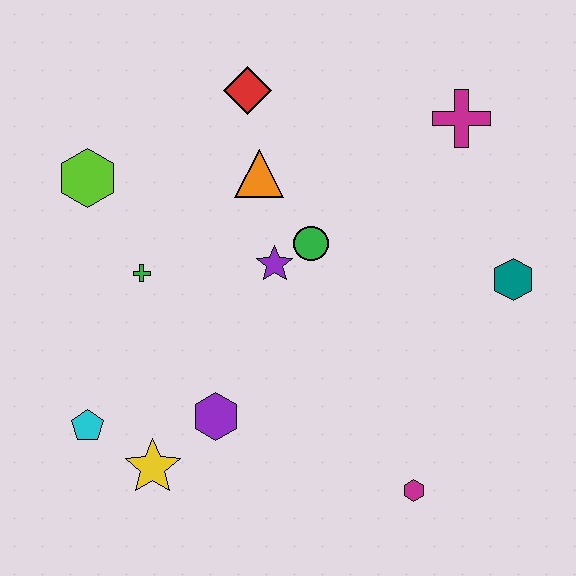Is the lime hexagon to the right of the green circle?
No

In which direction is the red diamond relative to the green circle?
The red diamond is above the green circle.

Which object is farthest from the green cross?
The teal hexagon is farthest from the green cross.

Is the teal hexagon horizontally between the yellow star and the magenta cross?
No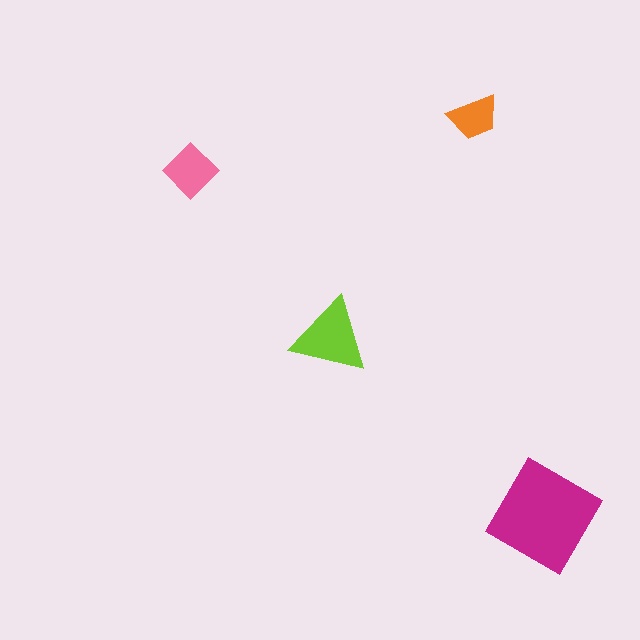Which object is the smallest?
The orange trapezoid.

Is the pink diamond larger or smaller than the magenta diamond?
Smaller.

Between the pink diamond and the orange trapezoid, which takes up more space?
The pink diamond.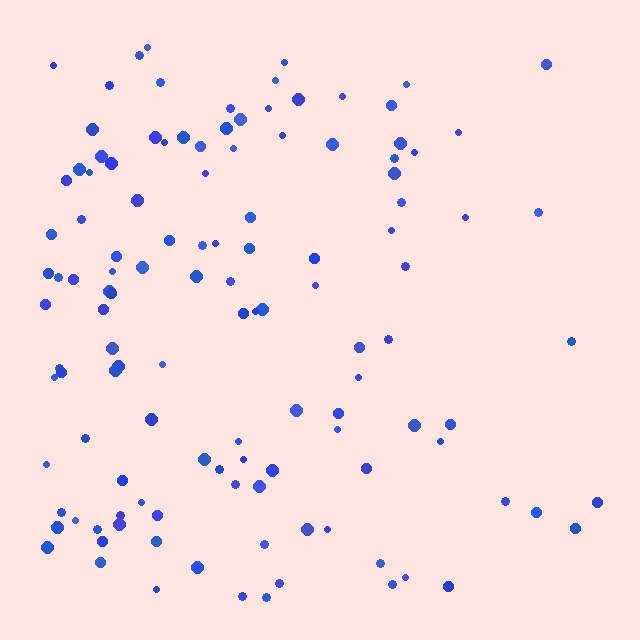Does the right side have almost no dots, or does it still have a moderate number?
Still a moderate number, just noticeably fewer than the left.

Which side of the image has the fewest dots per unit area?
The right.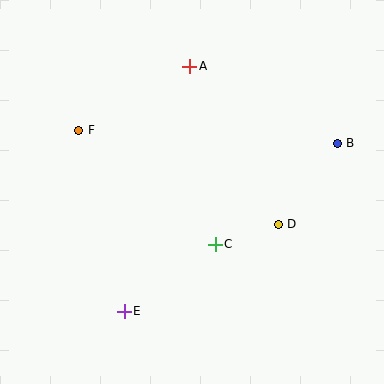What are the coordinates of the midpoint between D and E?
The midpoint between D and E is at (201, 268).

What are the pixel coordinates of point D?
Point D is at (278, 225).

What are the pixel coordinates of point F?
Point F is at (79, 130).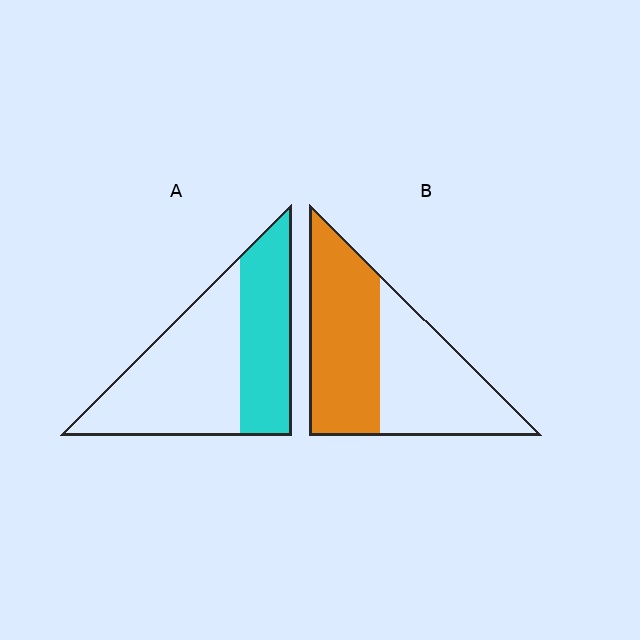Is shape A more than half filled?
No.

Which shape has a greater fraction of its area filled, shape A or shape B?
Shape B.